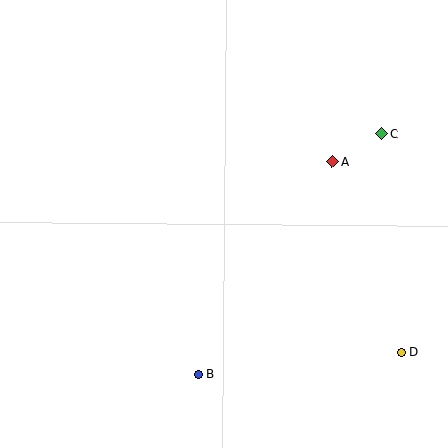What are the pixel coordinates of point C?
Point C is at (382, 134).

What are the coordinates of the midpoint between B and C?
The midpoint between B and C is at (290, 254).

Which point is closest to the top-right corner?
Point C is closest to the top-right corner.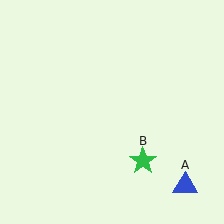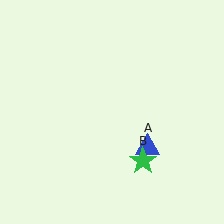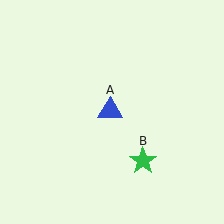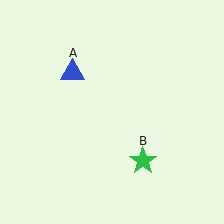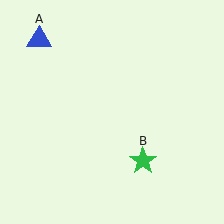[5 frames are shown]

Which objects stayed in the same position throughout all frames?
Green star (object B) remained stationary.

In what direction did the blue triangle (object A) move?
The blue triangle (object A) moved up and to the left.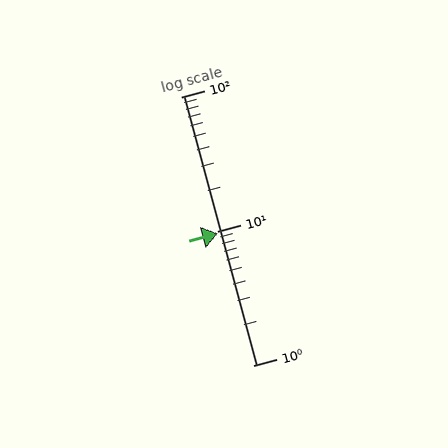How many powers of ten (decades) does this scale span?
The scale spans 2 decades, from 1 to 100.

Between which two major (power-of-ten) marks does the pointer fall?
The pointer is between 1 and 10.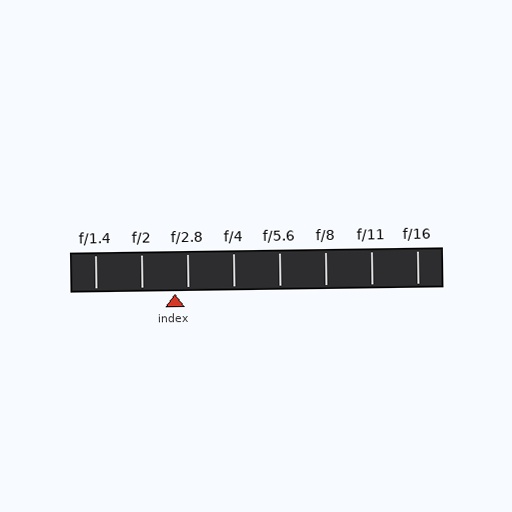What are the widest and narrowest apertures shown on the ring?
The widest aperture shown is f/1.4 and the narrowest is f/16.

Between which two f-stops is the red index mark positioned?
The index mark is between f/2 and f/2.8.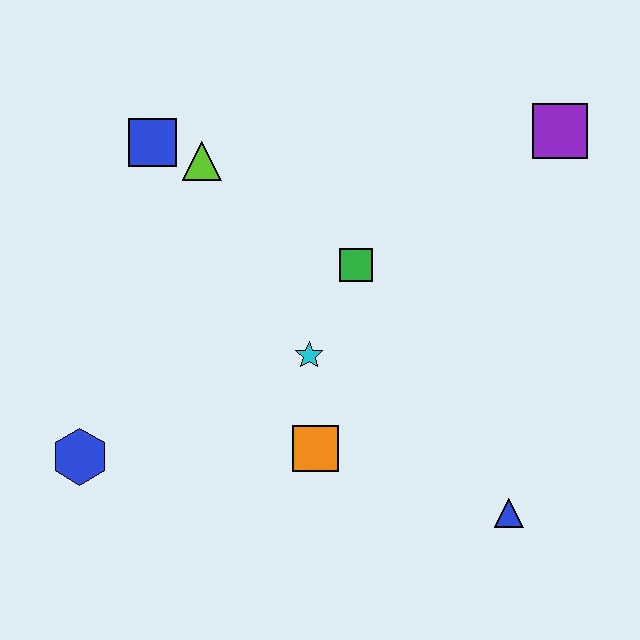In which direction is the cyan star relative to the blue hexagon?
The cyan star is to the right of the blue hexagon.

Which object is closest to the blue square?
The lime triangle is closest to the blue square.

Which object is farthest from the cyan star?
The purple square is farthest from the cyan star.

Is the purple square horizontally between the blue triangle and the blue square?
No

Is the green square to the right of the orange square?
Yes